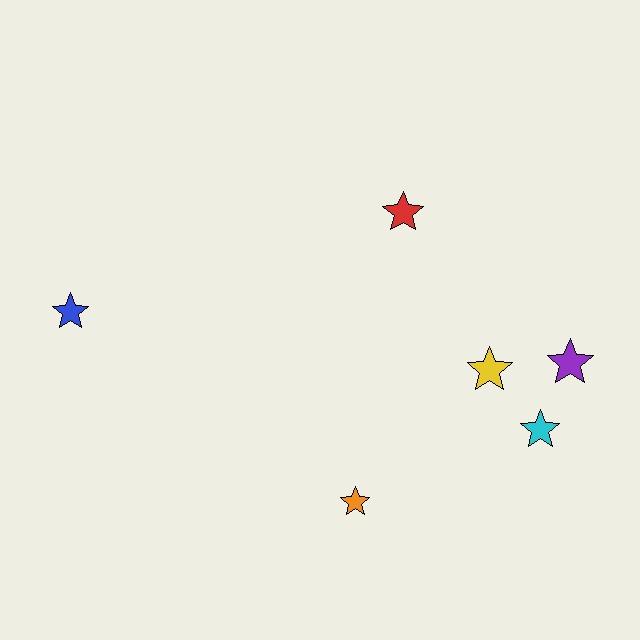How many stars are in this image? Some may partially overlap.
There are 6 stars.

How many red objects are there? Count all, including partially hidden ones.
There is 1 red object.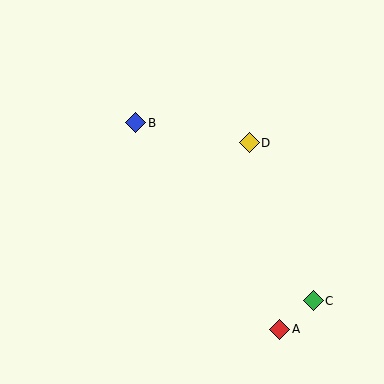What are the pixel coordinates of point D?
Point D is at (249, 143).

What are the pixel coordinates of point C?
Point C is at (313, 301).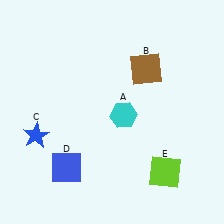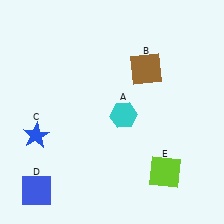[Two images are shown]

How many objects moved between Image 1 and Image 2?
1 object moved between the two images.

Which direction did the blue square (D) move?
The blue square (D) moved left.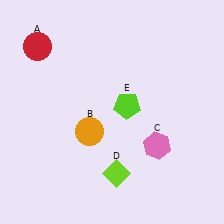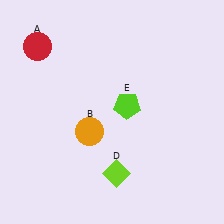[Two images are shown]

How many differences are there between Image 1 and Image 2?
There is 1 difference between the two images.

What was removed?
The pink hexagon (C) was removed in Image 2.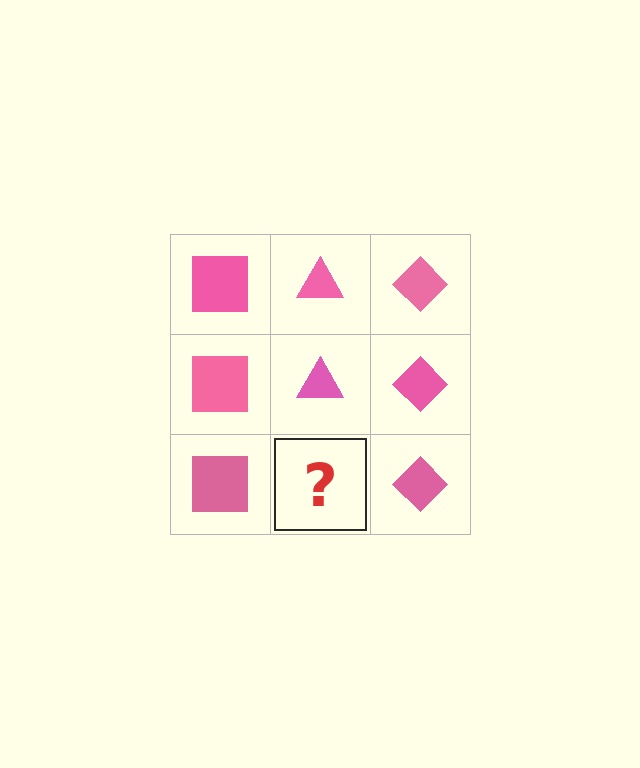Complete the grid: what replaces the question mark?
The question mark should be replaced with a pink triangle.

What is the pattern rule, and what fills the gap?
The rule is that each column has a consistent shape. The gap should be filled with a pink triangle.